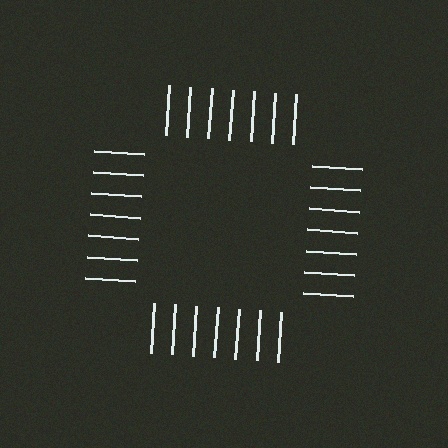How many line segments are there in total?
28 — 7 along each of the 4 edges.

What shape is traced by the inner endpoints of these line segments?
An illusory square — the line segments terminate on its edges but no continuous stroke is drawn.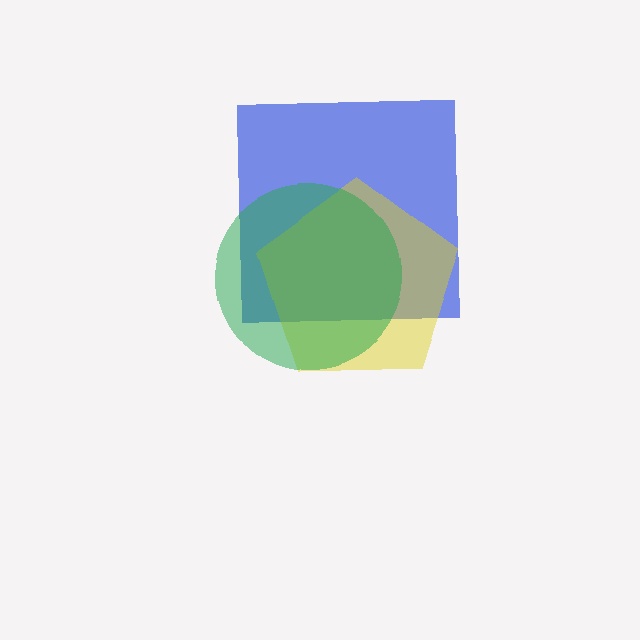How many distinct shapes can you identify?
There are 3 distinct shapes: a blue square, a yellow pentagon, a green circle.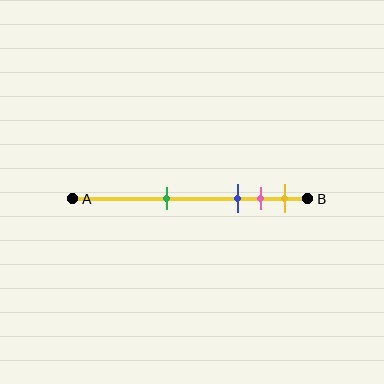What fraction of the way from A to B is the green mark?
The green mark is approximately 40% (0.4) of the way from A to B.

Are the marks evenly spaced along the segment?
No, the marks are not evenly spaced.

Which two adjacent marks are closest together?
The pink and yellow marks are the closest adjacent pair.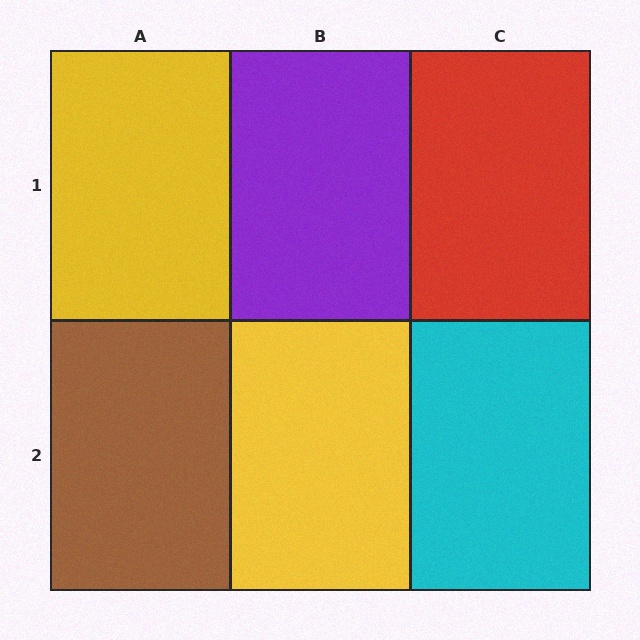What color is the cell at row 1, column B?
Purple.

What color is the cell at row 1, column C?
Red.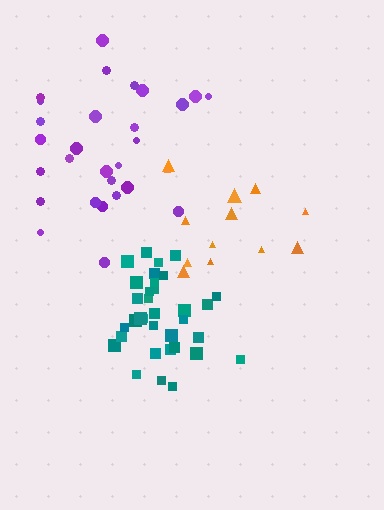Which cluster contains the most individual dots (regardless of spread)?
Teal (34).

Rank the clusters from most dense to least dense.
teal, purple, orange.